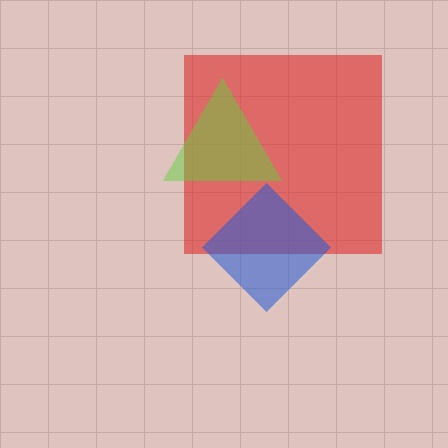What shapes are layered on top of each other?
The layered shapes are: a red square, a blue diamond, a lime triangle.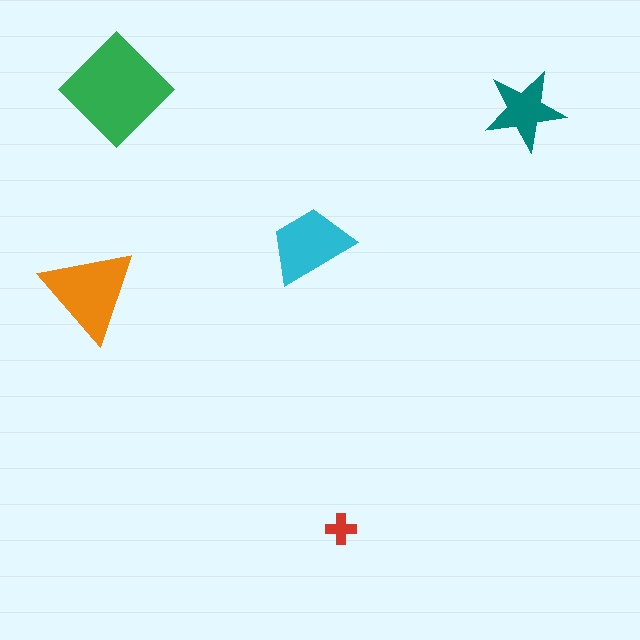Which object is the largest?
The green diamond.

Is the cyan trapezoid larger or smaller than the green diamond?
Smaller.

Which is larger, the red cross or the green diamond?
The green diamond.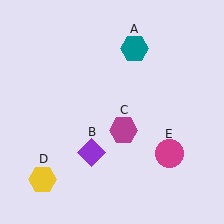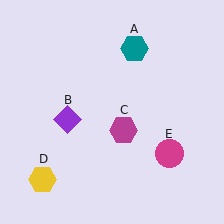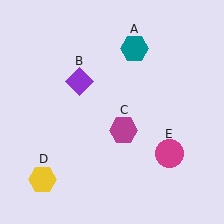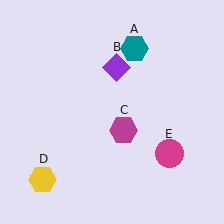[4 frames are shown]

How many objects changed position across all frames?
1 object changed position: purple diamond (object B).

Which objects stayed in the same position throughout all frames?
Teal hexagon (object A) and magenta hexagon (object C) and yellow hexagon (object D) and magenta circle (object E) remained stationary.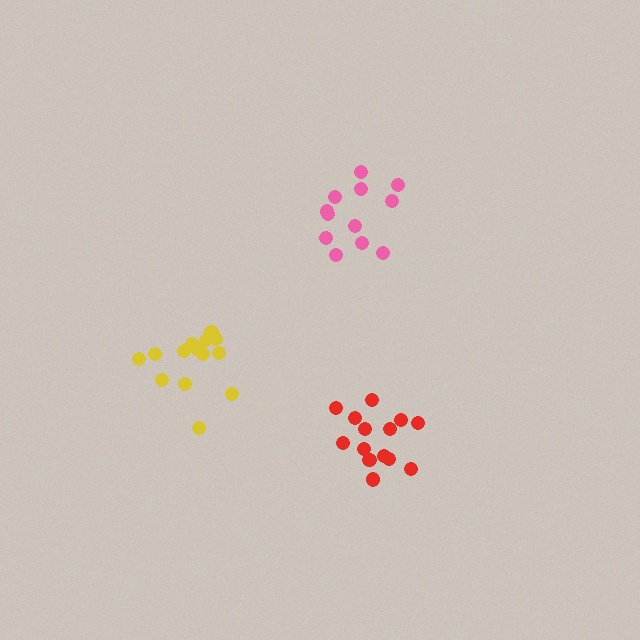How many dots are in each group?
Group 1: 12 dots, Group 2: 14 dots, Group 3: 15 dots (41 total).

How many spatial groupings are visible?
There are 3 spatial groupings.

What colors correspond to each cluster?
The clusters are colored: pink, red, yellow.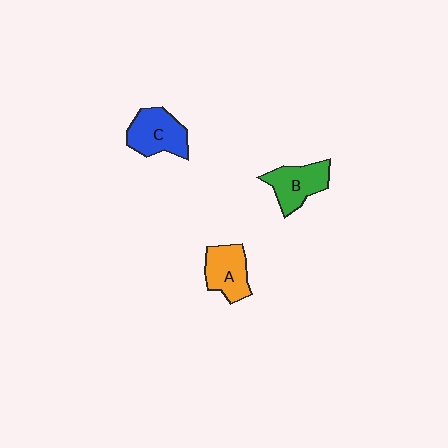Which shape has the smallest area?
Shape A (orange).